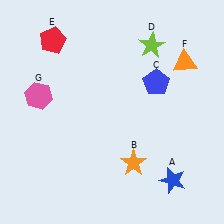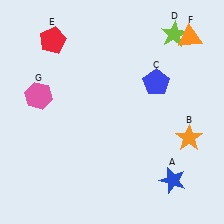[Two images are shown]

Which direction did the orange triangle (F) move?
The orange triangle (F) moved up.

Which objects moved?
The objects that moved are: the orange star (B), the lime star (D), the orange triangle (F).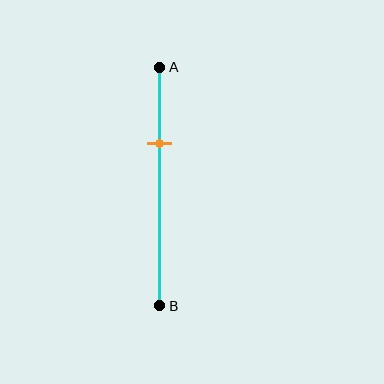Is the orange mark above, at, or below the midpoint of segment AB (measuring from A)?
The orange mark is above the midpoint of segment AB.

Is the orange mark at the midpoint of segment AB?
No, the mark is at about 30% from A, not at the 50% midpoint.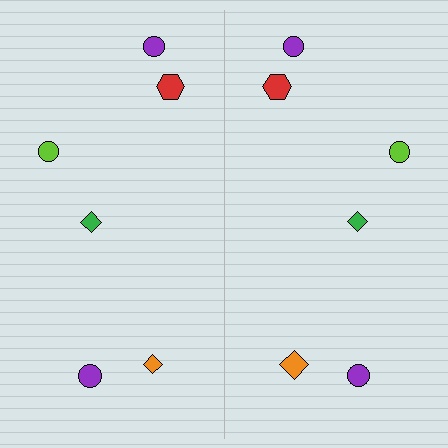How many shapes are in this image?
There are 12 shapes in this image.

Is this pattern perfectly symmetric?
No, the pattern is not perfectly symmetric. The orange diamond on the right side has a different size than its mirror counterpart.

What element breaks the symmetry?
The orange diamond on the right side has a different size than its mirror counterpart.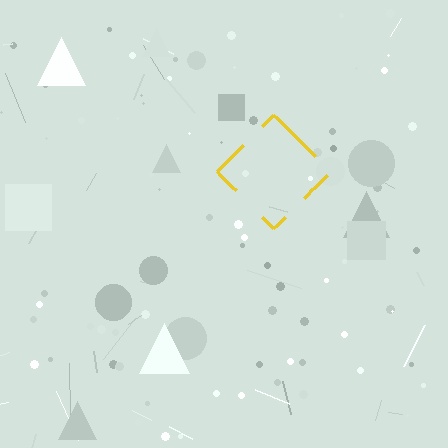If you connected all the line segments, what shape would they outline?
They would outline a diamond.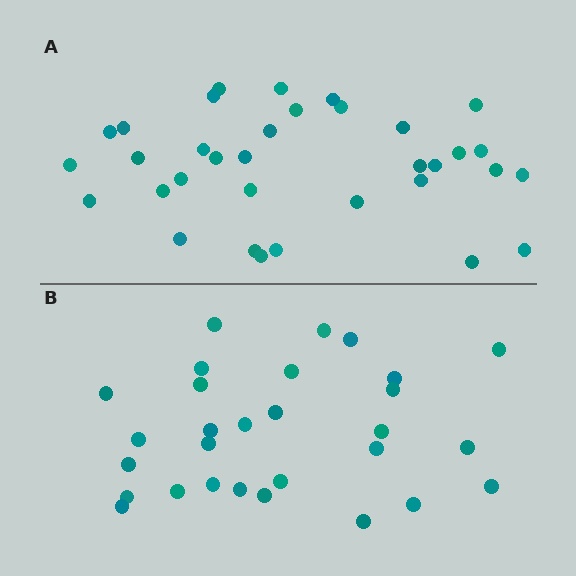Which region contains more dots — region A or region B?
Region A (the top region) has more dots.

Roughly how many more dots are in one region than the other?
Region A has about 5 more dots than region B.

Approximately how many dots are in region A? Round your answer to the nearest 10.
About 30 dots. (The exact count is 34, which rounds to 30.)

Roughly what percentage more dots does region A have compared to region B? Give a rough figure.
About 15% more.